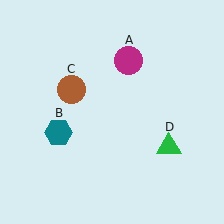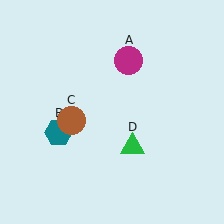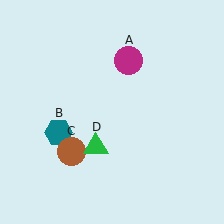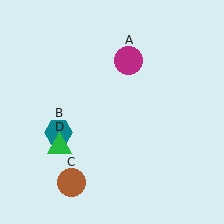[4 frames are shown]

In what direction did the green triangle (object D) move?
The green triangle (object D) moved left.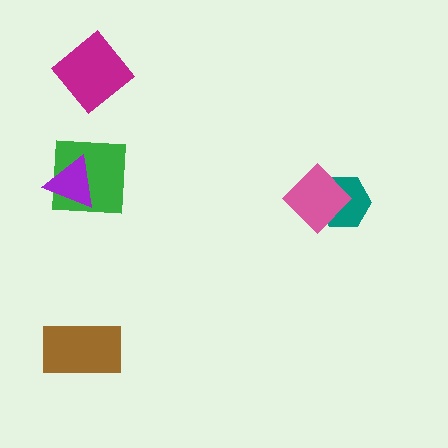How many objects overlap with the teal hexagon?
1 object overlaps with the teal hexagon.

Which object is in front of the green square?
The purple triangle is in front of the green square.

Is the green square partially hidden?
Yes, it is partially covered by another shape.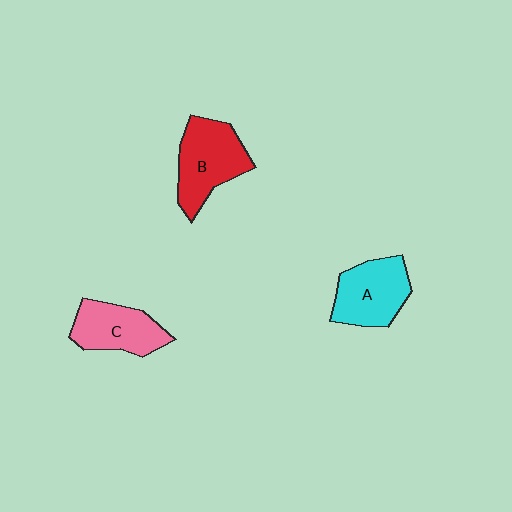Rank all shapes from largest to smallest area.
From largest to smallest: B (red), A (cyan), C (pink).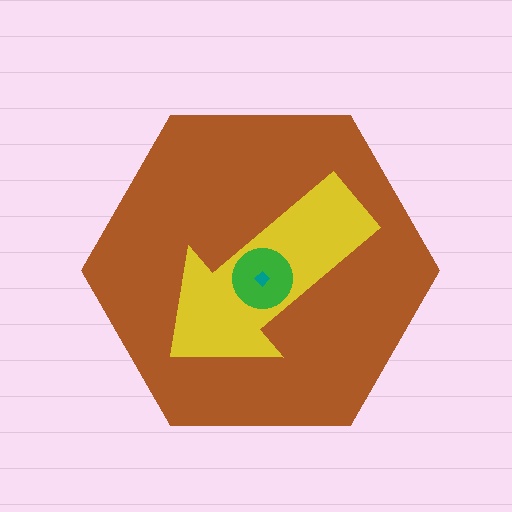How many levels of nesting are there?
4.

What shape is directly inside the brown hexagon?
The yellow arrow.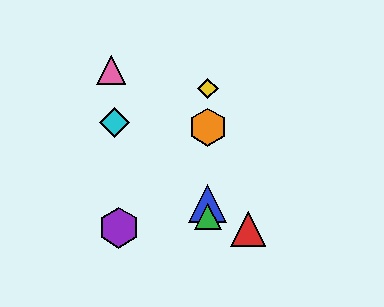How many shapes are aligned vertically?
4 shapes (the blue triangle, the green triangle, the yellow diamond, the orange hexagon) are aligned vertically.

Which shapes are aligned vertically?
The blue triangle, the green triangle, the yellow diamond, the orange hexagon are aligned vertically.